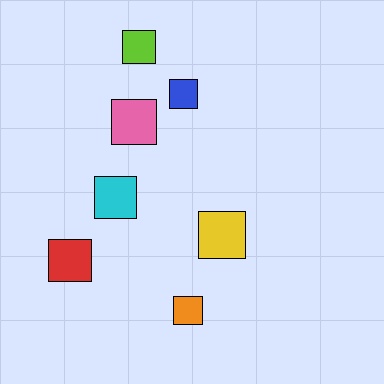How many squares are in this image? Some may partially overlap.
There are 7 squares.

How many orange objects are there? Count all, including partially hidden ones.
There is 1 orange object.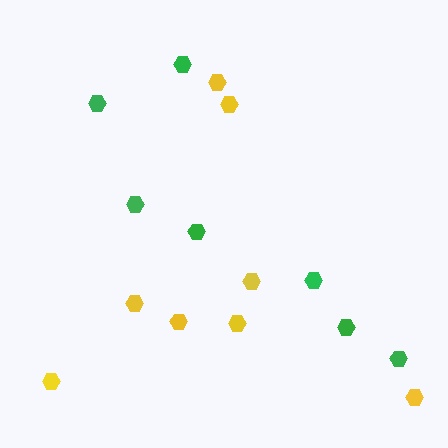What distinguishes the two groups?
There are 2 groups: one group of yellow hexagons (8) and one group of green hexagons (7).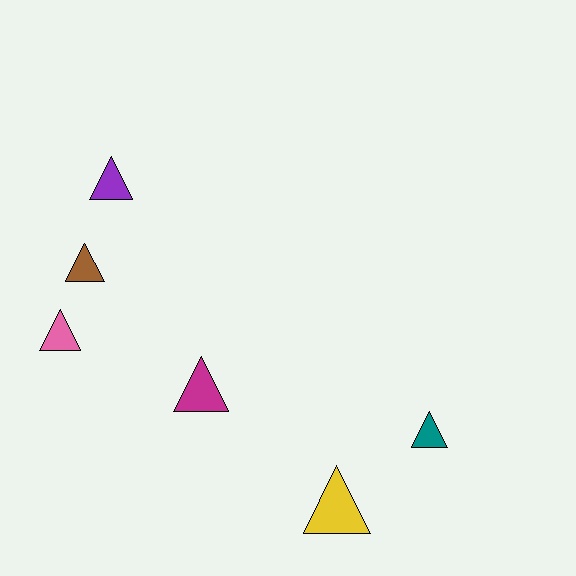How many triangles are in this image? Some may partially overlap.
There are 6 triangles.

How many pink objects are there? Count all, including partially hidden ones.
There is 1 pink object.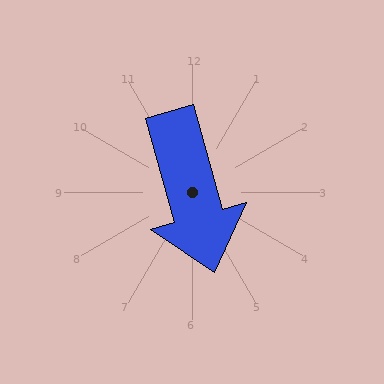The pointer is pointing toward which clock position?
Roughly 5 o'clock.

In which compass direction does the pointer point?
South.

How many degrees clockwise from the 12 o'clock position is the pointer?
Approximately 165 degrees.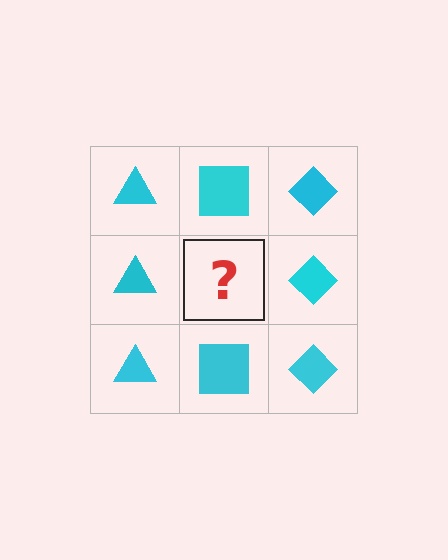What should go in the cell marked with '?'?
The missing cell should contain a cyan square.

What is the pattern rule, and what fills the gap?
The rule is that each column has a consistent shape. The gap should be filled with a cyan square.